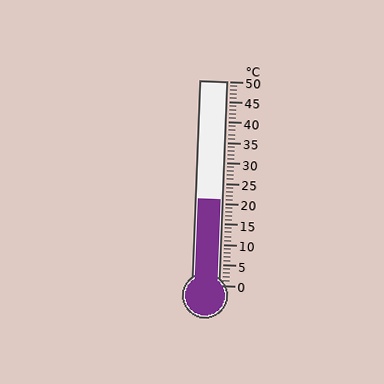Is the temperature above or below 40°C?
The temperature is below 40°C.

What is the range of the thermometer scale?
The thermometer scale ranges from 0°C to 50°C.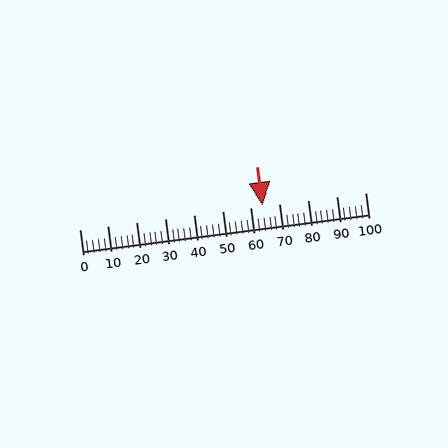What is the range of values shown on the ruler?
The ruler shows values from 0 to 100.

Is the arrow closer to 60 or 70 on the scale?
The arrow is closer to 60.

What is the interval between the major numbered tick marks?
The major tick marks are spaced 10 units apart.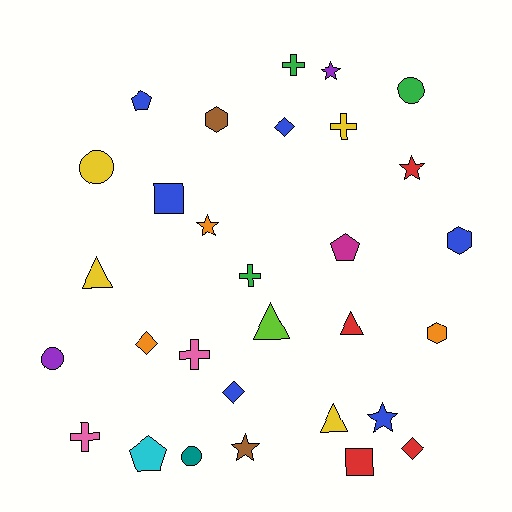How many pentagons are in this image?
There are 3 pentagons.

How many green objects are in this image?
There are 3 green objects.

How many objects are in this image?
There are 30 objects.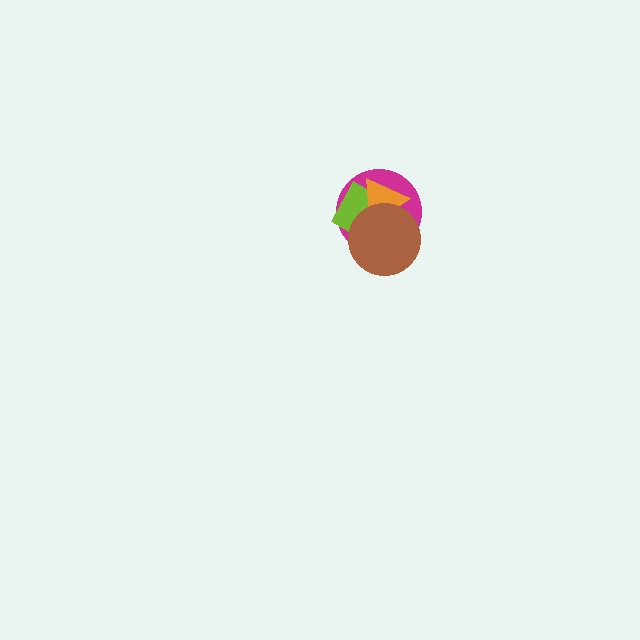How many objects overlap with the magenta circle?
3 objects overlap with the magenta circle.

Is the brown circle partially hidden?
No, no other shape covers it.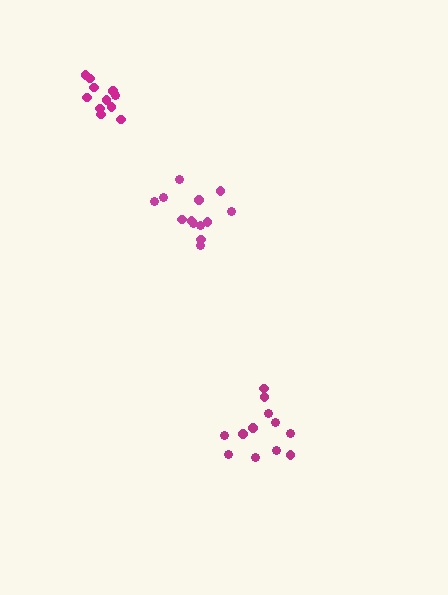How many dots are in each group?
Group 1: 12 dots, Group 2: 13 dots, Group 3: 11 dots (36 total).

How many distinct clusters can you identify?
There are 3 distinct clusters.